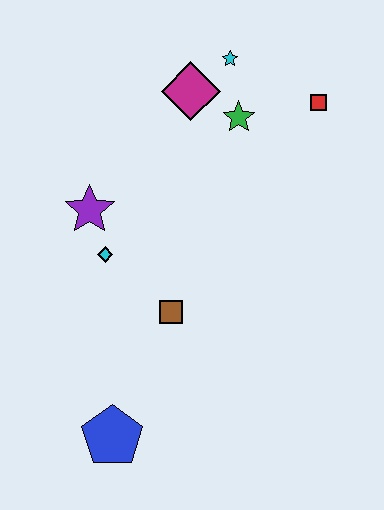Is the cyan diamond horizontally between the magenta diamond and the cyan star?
No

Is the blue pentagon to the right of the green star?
No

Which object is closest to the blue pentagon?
The brown square is closest to the blue pentagon.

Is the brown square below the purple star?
Yes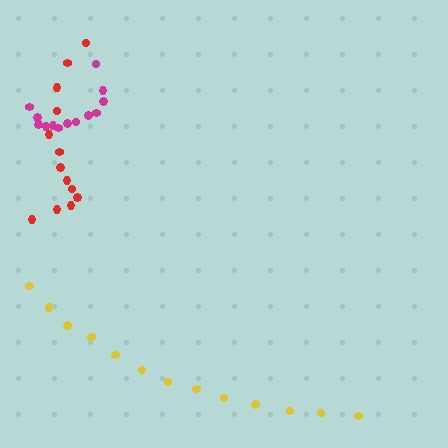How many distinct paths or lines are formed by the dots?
There are 3 distinct paths.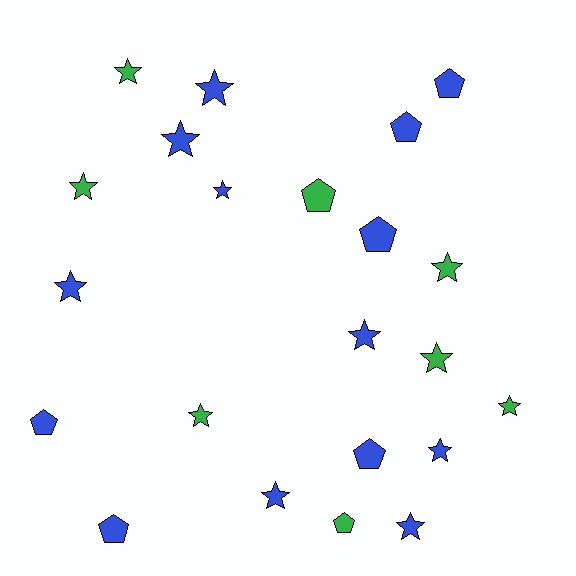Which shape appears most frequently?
Star, with 14 objects.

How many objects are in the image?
There are 22 objects.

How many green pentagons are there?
There are 2 green pentagons.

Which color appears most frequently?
Blue, with 14 objects.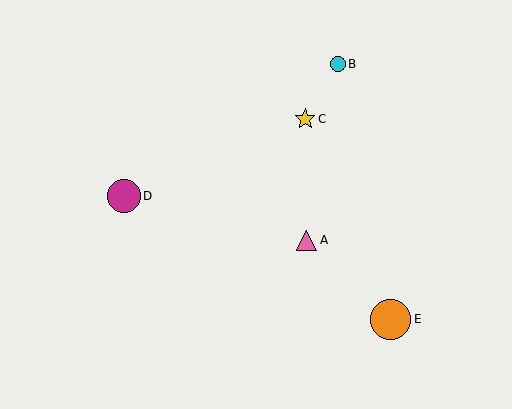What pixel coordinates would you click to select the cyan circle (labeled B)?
Click at (338, 64) to select the cyan circle B.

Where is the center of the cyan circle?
The center of the cyan circle is at (338, 64).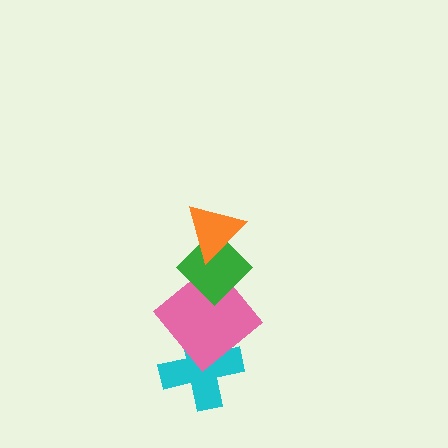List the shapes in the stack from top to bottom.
From top to bottom: the orange triangle, the green diamond, the pink diamond, the cyan cross.